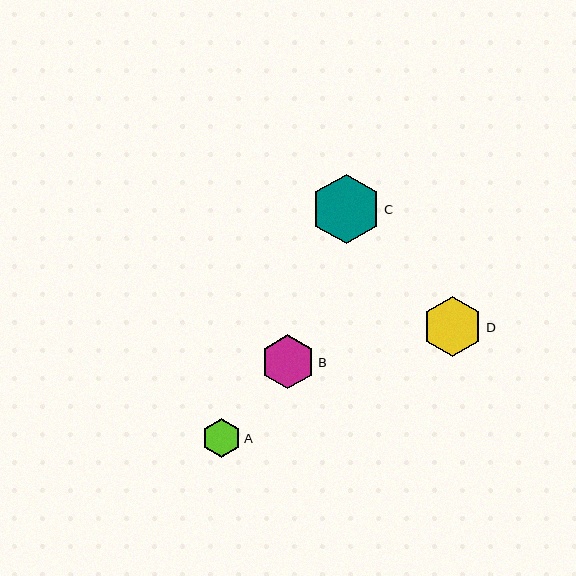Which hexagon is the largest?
Hexagon C is the largest with a size of approximately 70 pixels.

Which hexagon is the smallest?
Hexagon A is the smallest with a size of approximately 39 pixels.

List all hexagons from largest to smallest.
From largest to smallest: C, D, B, A.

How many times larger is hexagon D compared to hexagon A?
Hexagon D is approximately 1.5 times the size of hexagon A.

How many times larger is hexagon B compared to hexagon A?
Hexagon B is approximately 1.4 times the size of hexagon A.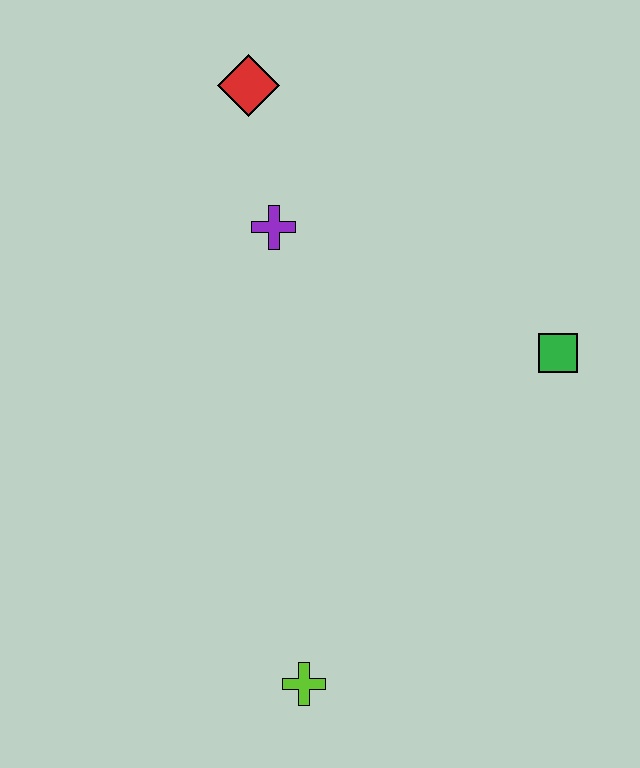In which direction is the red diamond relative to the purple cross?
The red diamond is above the purple cross.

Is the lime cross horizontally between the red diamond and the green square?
Yes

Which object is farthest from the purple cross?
The lime cross is farthest from the purple cross.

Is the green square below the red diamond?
Yes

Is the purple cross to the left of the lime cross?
Yes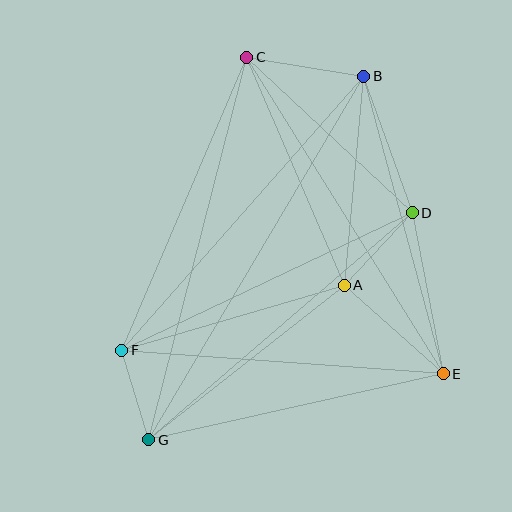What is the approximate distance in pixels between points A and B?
The distance between A and B is approximately 210 pixels.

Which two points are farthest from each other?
Points B and G are farthest from each other.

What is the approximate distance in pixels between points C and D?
The distance between C and D is approximately 227 pixels.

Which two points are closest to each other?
Points F and G are closest to each other.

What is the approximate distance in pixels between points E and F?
The distance between E and F is approximately 322 pixels.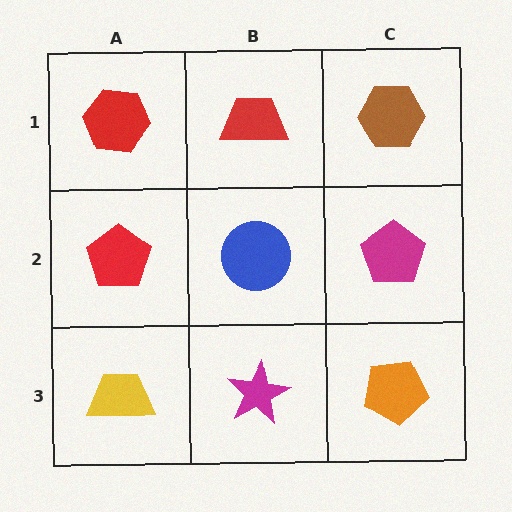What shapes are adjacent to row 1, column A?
A red pentagon (row 2, column A), a red trapezoid (row 1, column B).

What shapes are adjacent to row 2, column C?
A brown hexagon (row 1, column C), an orange pentagon (row 3, column C), a blue circle (row 2, column B).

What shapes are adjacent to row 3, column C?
A magenta pentagon (row 2, column C), a magenta star (row 3, column B).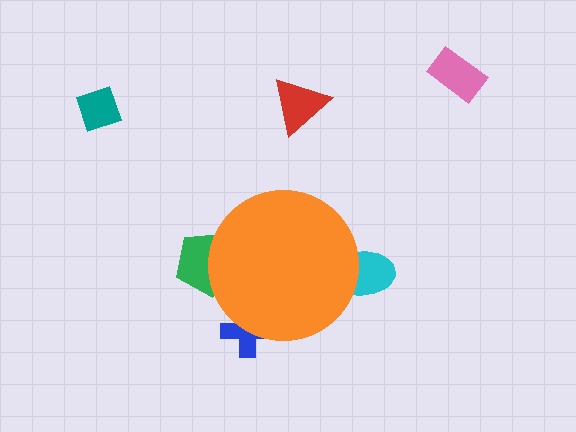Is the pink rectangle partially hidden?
No, the pink rectangle is fully visible.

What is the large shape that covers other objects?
An orange circle.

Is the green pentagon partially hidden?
Yes, the green pentagon is partially hidden behind the orange circle.